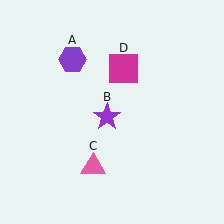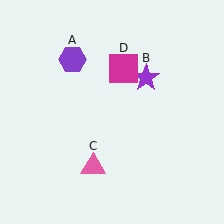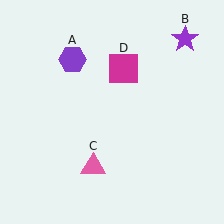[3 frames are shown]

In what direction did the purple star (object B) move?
The purple star (object B) moved up and to the right.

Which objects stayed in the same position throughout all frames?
Purple hexagon (object A) and pink triangle (object C) and magenta square (object D) remained stationary.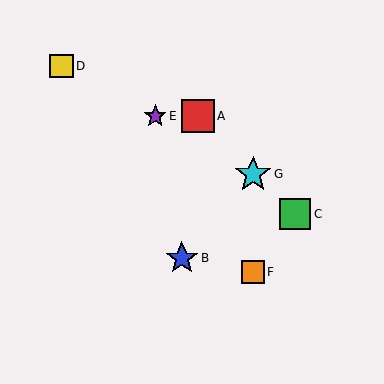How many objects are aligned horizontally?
2 objects (A, E) are aligned horizontally.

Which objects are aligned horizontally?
Objects A, E are aligned horizontally.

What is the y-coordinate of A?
Object A is at y≈116.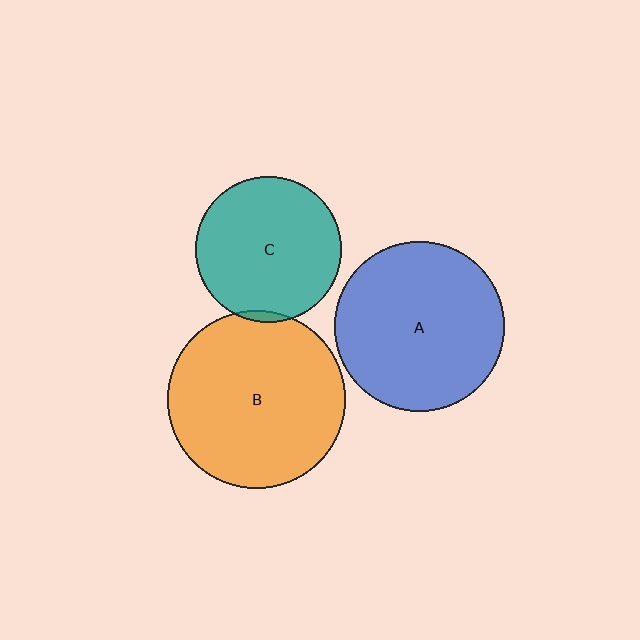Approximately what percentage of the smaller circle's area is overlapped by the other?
Approximately 5%.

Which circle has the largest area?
Circle B (orange).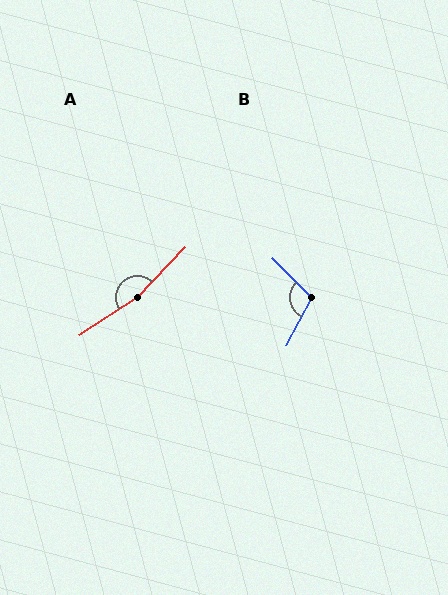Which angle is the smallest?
B, at approximately 107 degrees.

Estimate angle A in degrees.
Approximately 167 degrees.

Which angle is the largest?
A, at approximately 167 degrees.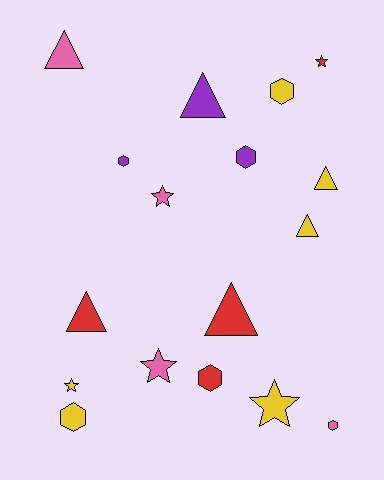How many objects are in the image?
There are 17 objects.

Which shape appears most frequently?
Hexagon, with 6 objects.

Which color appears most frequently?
Yellow, with 6 objects.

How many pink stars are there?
There are 2 pink stars.